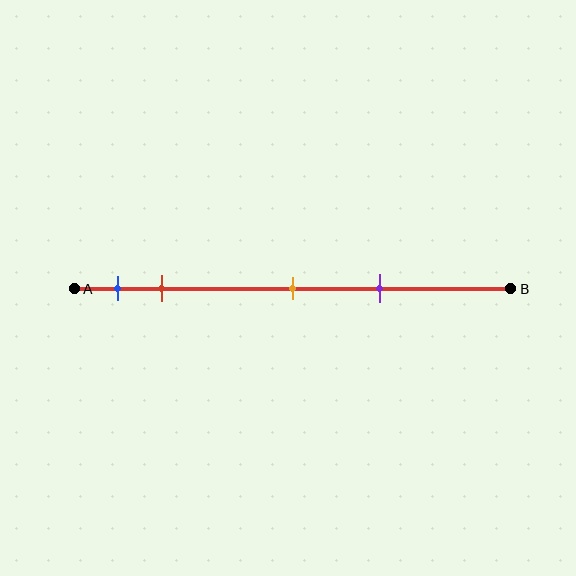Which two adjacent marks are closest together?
The blue and red marks are the closest adjacent pair.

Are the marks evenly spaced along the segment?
No, the marks are not evenly spaced.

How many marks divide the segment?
There are 4 marks dividing the segment.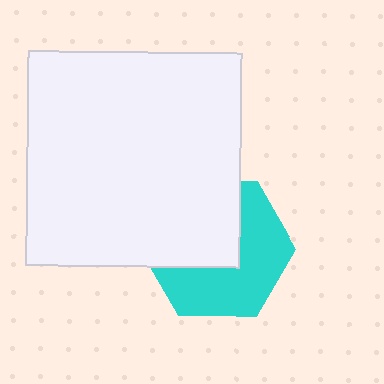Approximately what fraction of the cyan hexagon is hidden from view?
Roughly 47% of the cyan hexagon is hidden behind the white square.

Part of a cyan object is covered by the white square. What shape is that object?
It is a hexagon.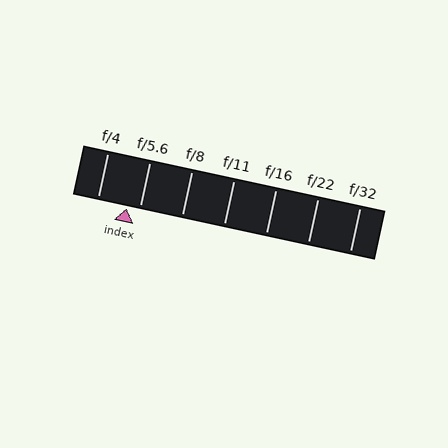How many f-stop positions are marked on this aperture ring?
There are 7 f-stop positions marked.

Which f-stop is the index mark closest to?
The index mark is closest to f/5.6.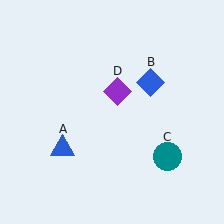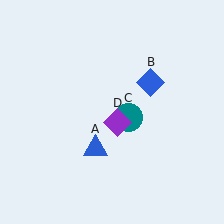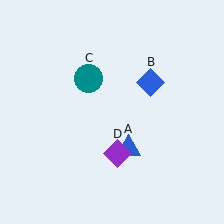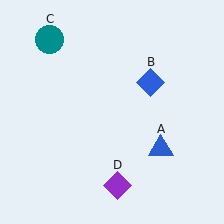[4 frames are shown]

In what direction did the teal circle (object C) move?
The teal circle (object C) moved up and to the left.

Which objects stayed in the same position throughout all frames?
Blue diamond (object B) remained stationary.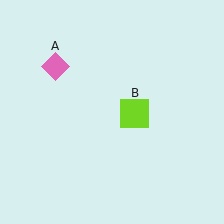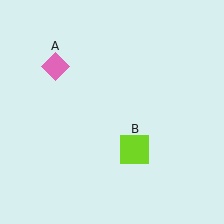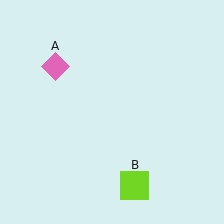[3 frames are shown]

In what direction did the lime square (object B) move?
The lime square (object B) moved down.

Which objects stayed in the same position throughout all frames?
Pink diamond (object A) remained stationary.